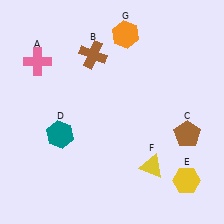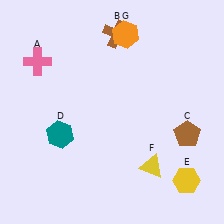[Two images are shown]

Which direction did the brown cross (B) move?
The brown cross (B) moved right.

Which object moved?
The brown cross (B) moved right.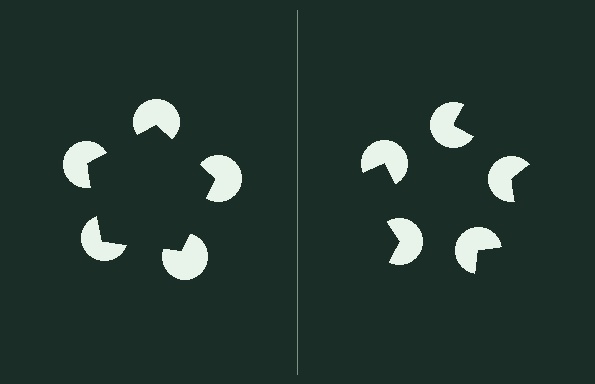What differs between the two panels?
The pac-man discs are positioned identically on both sides; only the wedge orientations differ. On the left they align to a pentagon; on the right they are misaligned.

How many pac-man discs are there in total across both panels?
10 — 5 on each side.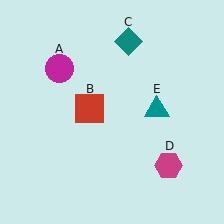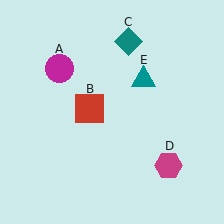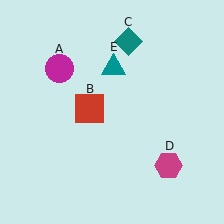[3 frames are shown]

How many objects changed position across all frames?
1 object changed position: teal triangle (object E).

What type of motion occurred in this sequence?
The teal triangle (object E) rotated counterclockwise around the center of the scene.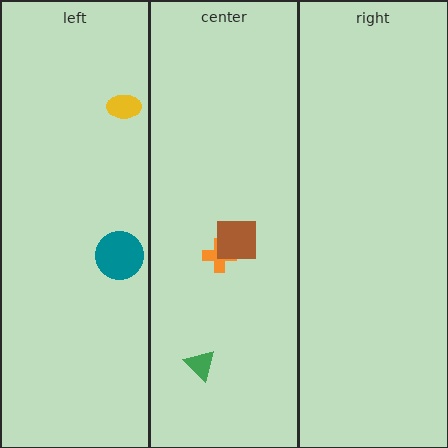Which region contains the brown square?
The center region.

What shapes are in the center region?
The green triangle, the orange cross, the brown square.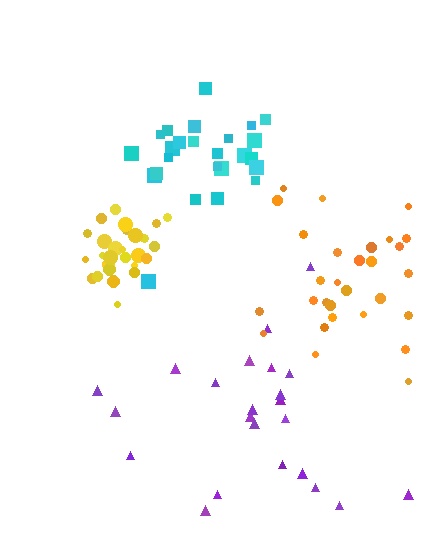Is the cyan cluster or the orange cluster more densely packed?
Cyan.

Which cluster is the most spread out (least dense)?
Purple.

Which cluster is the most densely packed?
Yellow.